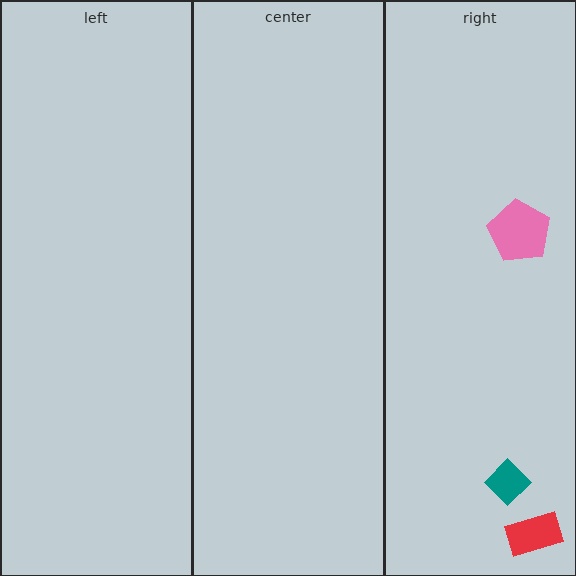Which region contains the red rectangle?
The right region.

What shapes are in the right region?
The teal diamond, the pink pentagon, the red rectangle.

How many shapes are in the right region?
3.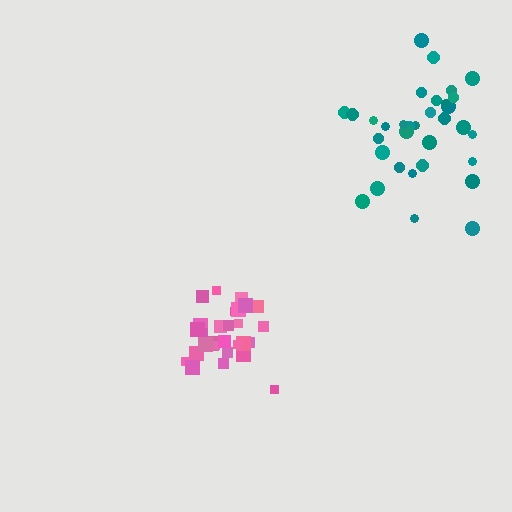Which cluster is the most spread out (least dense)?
Teal.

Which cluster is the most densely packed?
Pink.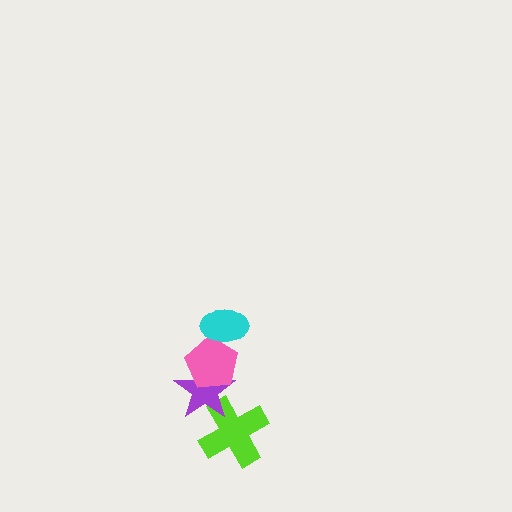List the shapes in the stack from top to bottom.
From top to bottom: the cyan ellipse, the pink pentagon, the purple star, the lime cross.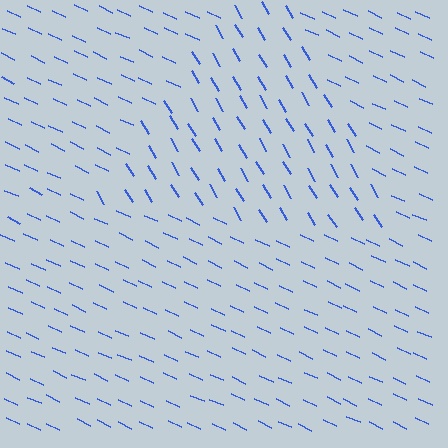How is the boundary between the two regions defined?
The boundary is defined purely by a change in line orientation (approximately 34 degrees difference). All lines are the same color and thickness.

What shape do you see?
I see a triangle.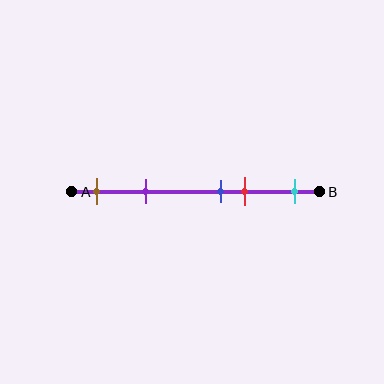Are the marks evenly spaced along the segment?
No, the marks are not evenly spaced.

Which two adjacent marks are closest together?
The blue and red marks are the closest adjacent pair.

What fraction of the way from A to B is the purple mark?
The purple mark is approximately 30% (0.3) of the way from A to B.